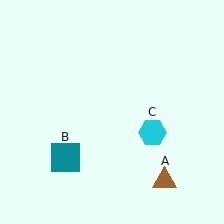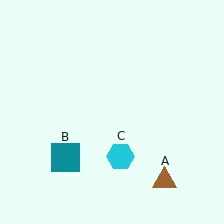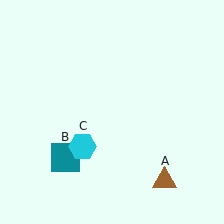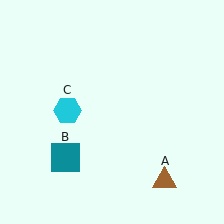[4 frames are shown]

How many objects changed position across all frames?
1 object changed position: cyan hexagon (object C).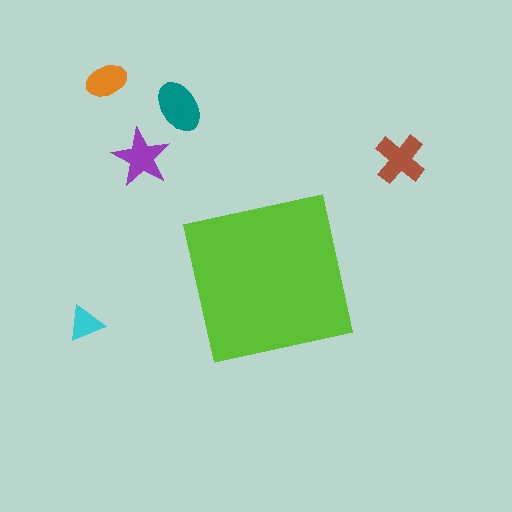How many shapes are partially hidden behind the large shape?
0 shapes are partially hidden.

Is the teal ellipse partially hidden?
No, the teal ellipse is fully visible.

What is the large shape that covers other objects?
A lime square.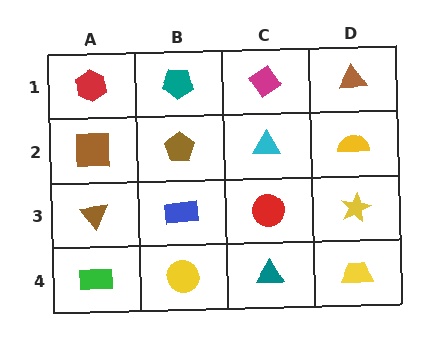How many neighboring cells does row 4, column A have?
2.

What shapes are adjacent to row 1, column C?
A cyan triangle (row 2, column C), a teal pentagon (row 1, column B), a brown triangle (row 1, column D).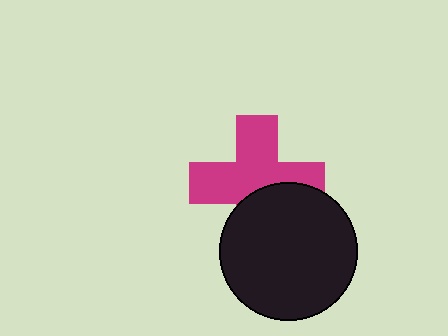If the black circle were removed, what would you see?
You would see the complete magenta cross.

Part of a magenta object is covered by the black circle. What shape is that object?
It is a cross.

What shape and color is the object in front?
The object in front is a black circle.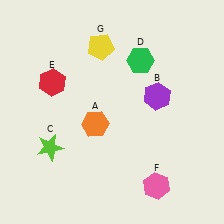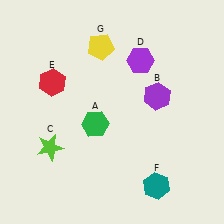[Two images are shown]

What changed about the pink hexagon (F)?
In Image 1, F is pink. In Image 2, it changed to teal.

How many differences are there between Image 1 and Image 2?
There are 3 differences between the two images.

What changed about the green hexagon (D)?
In Image 1, D is green. In Image 2, it changed to purple.